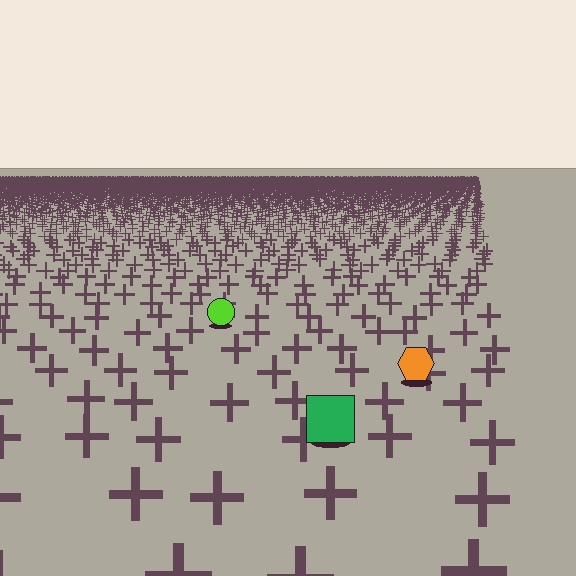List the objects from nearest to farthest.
From nearest to farthest: the green square, the orange hexagon, the lime circle.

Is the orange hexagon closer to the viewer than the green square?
No. The green square is closer — you can tell from the texture gradient: the ground texture is coarser near it.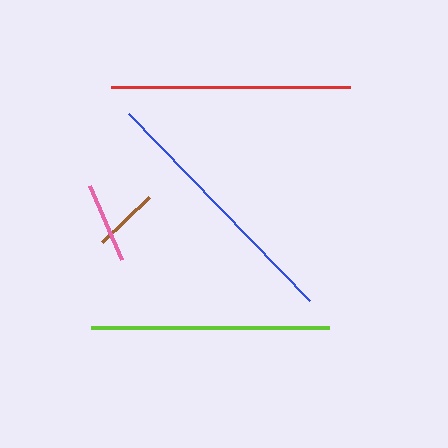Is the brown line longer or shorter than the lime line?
The lime line is longer than the brown line.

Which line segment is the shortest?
The brown line is the shortest at approximately 65 pixels.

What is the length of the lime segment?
The lime segment is approximately 238 pixels long.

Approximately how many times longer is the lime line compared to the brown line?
The lime line is approximately 3.6 times the length of the brown line.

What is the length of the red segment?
The red segment is approximately 238 pixels long.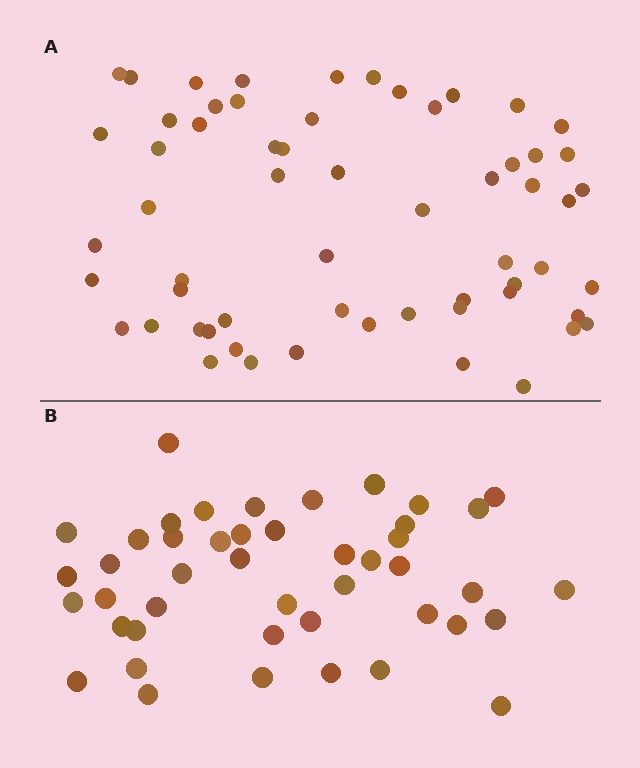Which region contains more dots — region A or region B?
Region A (the top region) has more dots.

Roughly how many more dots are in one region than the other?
Region A has approximately 15 more dots than region B.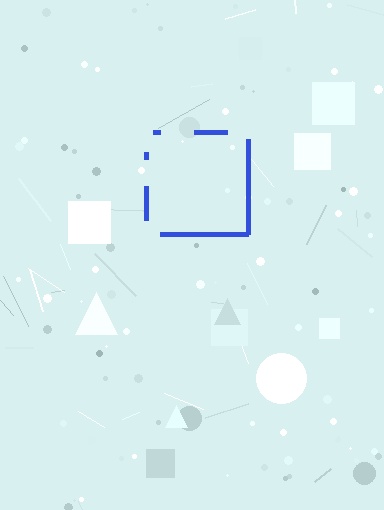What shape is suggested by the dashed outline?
The dashed outline suggests a square.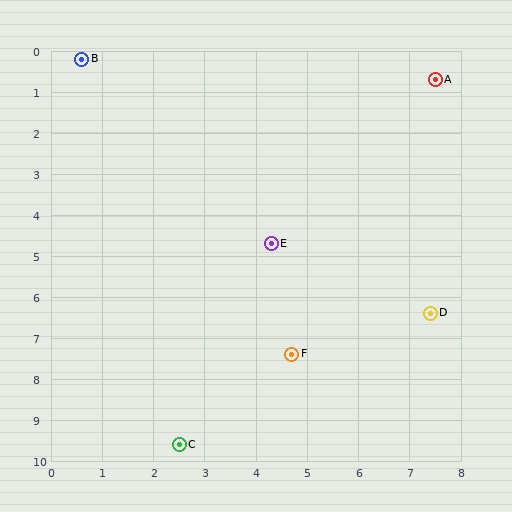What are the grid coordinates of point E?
Point E is at approximately (4.3, 4.7).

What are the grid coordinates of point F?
Point F is at approximately (4.7, 7.4).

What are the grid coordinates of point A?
Point A is at approximately (7.5, 0.7).